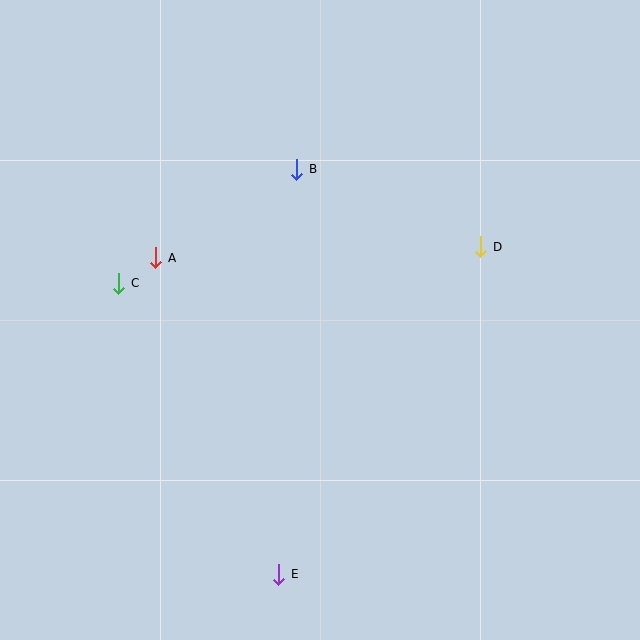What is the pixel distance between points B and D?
The distance between B and D is 200 pixels.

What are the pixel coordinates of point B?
Point B is at (297, 169).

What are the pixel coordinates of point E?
Point E is at (279, 574).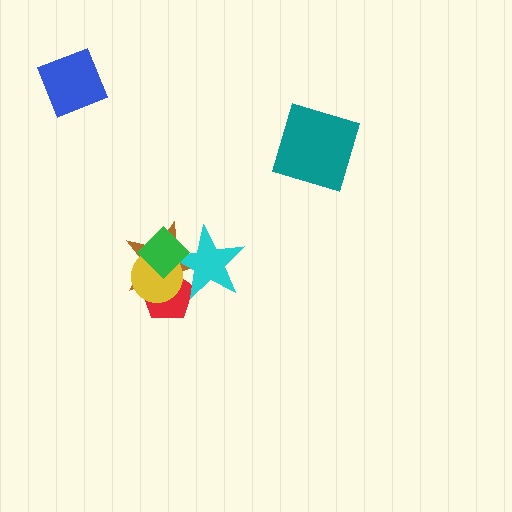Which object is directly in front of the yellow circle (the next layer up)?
The cyan star is directly in front of the yellow circle.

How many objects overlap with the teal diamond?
0 objects overlap with the teal diamond.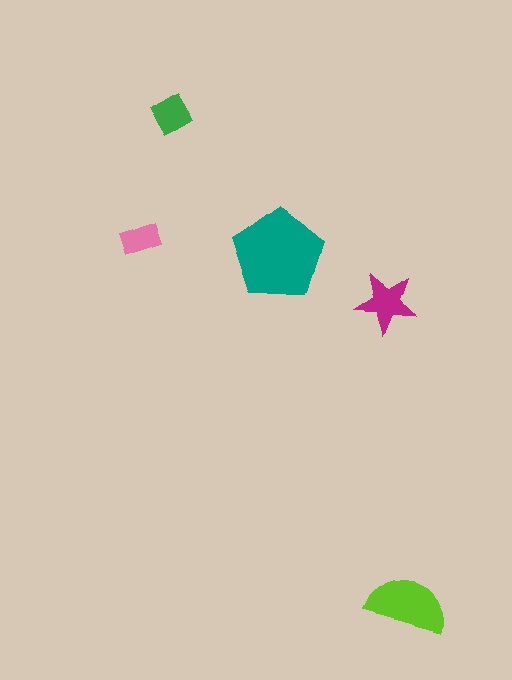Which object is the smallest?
The pink rectangle.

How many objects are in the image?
There are 5 objects in the image.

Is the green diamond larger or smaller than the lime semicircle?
Smaller.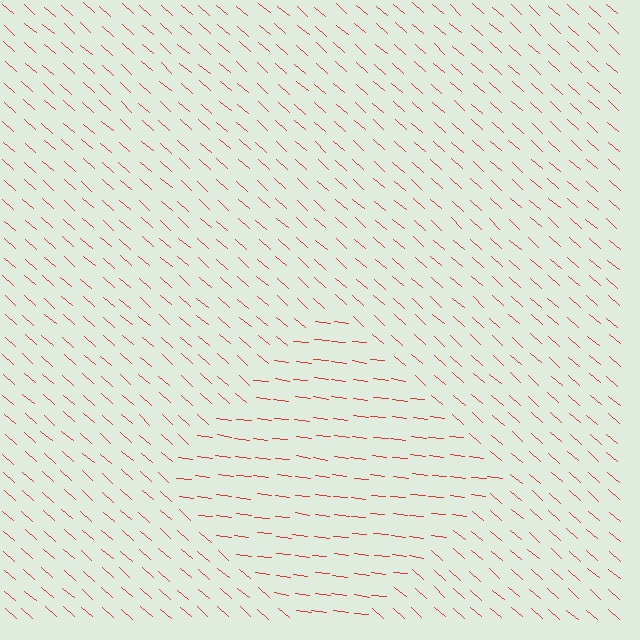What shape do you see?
I see a diamond.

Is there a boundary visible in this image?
Yes, there is a texture boundary formed by a change in line orientation.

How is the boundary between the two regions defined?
The boundary is defined purely by a change in line orientation (approximately 35 degrees difference). All lines are the same color and thickness.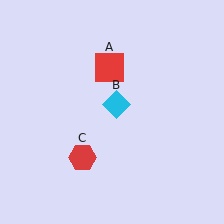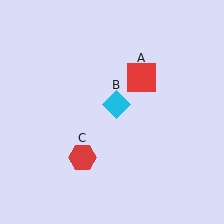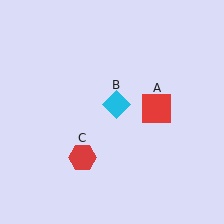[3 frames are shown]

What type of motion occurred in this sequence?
The red square (object A) rotated clockwise around the center of the scene.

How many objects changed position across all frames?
1 object changed position: red square (object A).